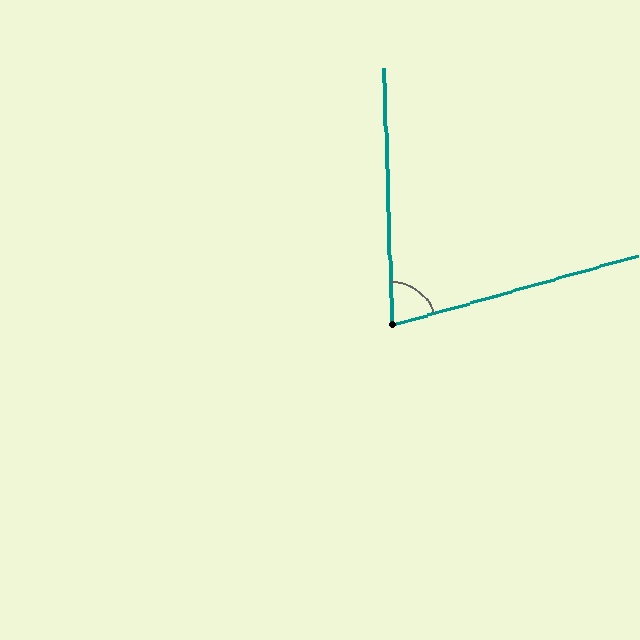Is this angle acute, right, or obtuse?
It is acute.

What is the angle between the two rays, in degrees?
Approximately 76 degrees.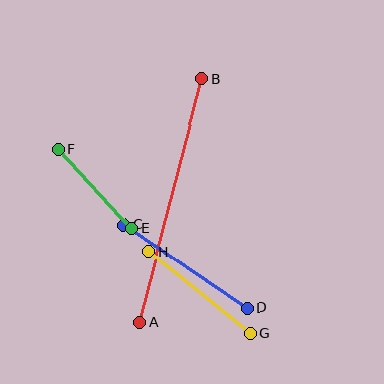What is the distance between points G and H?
The distance is approximately 130 pixels.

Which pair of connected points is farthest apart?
Points A and B are farthest apart.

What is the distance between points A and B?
The distance is approximately 252 pixels.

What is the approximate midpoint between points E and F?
The midpoint is at approximately (95, 189) pixels.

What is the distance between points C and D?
The distance is approximately 149 pixels.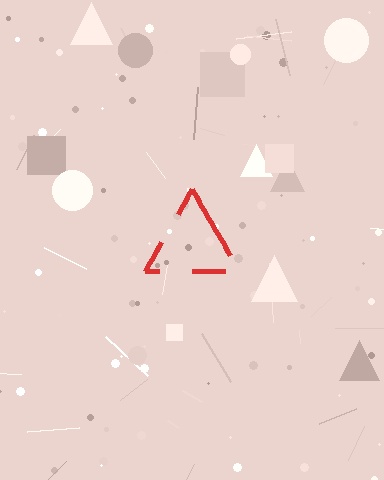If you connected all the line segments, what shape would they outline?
They would outline a triangle.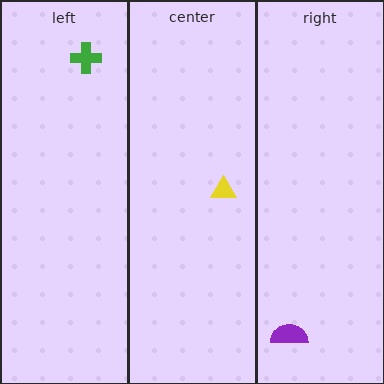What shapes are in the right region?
The purple semicircle.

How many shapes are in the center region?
1.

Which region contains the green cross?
The left region.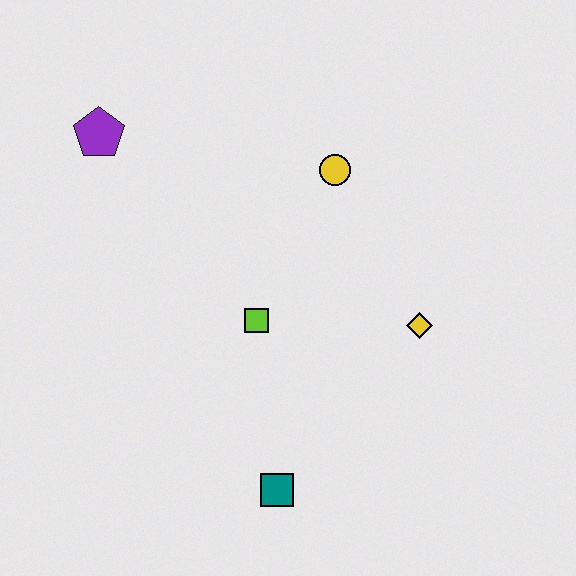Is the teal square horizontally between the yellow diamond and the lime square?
Yes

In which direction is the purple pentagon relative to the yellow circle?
The purple pentagon is to the left of the yellow circle.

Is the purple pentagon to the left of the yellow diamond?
Yes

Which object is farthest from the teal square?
The purple pentagon is farthest from the teal square.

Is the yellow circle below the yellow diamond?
No